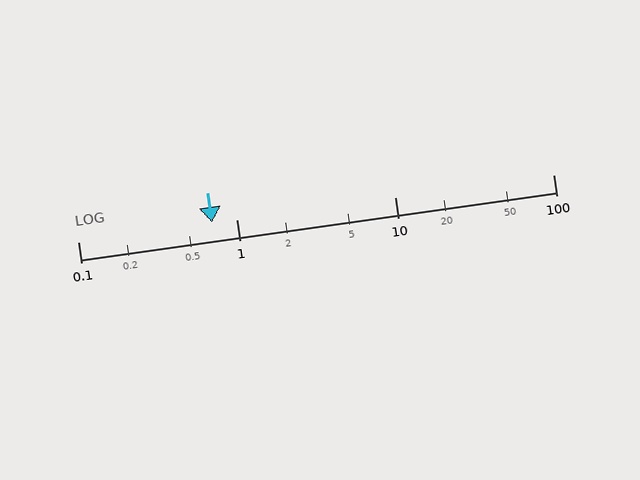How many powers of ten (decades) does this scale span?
The scale spans 3 decades, from 0.1 to 100.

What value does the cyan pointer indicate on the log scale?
The pointer indicates approximately 0.7.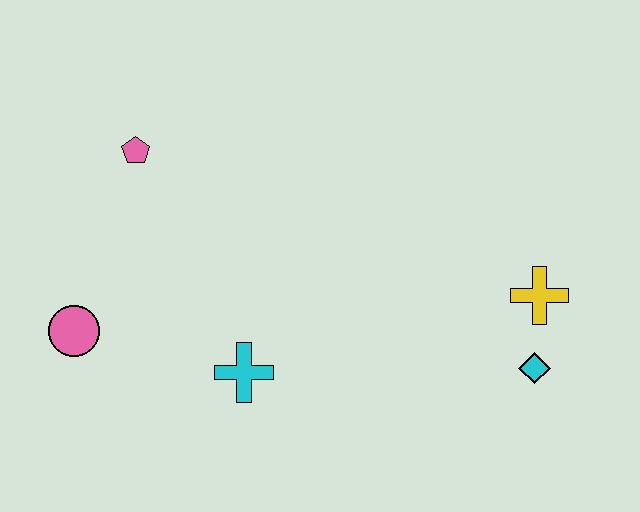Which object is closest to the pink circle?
The cyan cross is closest to the pink circle.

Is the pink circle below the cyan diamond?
No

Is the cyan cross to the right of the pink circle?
Yes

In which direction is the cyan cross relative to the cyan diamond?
The cyan cross is to the left of the cyan diamond.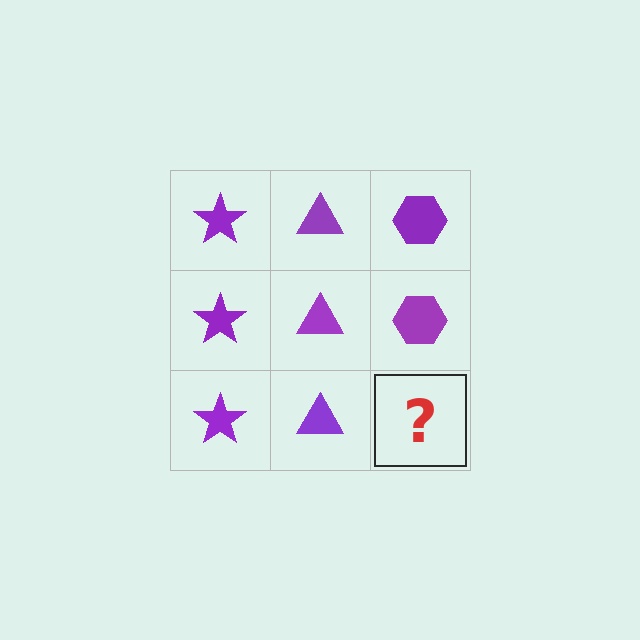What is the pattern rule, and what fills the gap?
The rule is that each column has a consistent shape. The gap should be filled with a purple hexagon.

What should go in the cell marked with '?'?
The missing cell should contain a purple hexagon.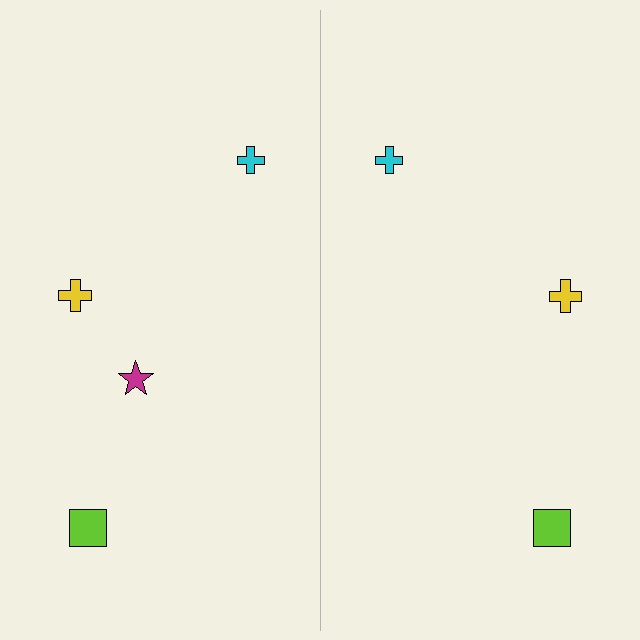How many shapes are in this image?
There are 7 shapes in this image.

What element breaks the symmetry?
A magenta star is missing from the right side.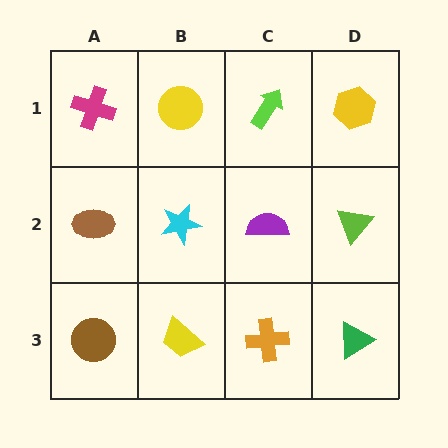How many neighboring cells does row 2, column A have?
3.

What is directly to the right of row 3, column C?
A green triangle.